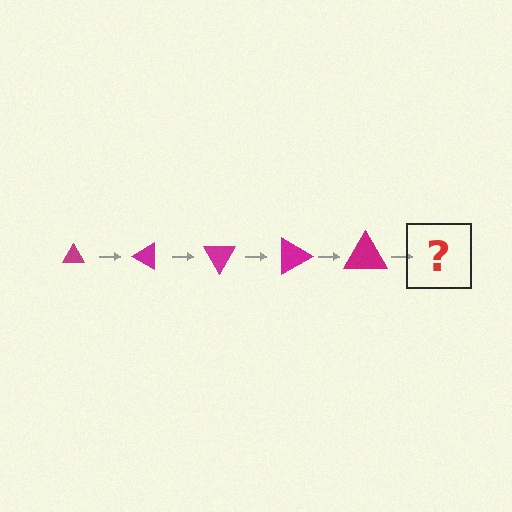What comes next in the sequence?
The next element should be a triangle, larger than the previous one and rotated 150 degrees from the start.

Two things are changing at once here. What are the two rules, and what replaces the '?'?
The two rules are that the triangle grows larger each step and it rotates 30 degrees each step. The '?' should be a triangle, larger than the previous one and rotated 150 degrees from the start.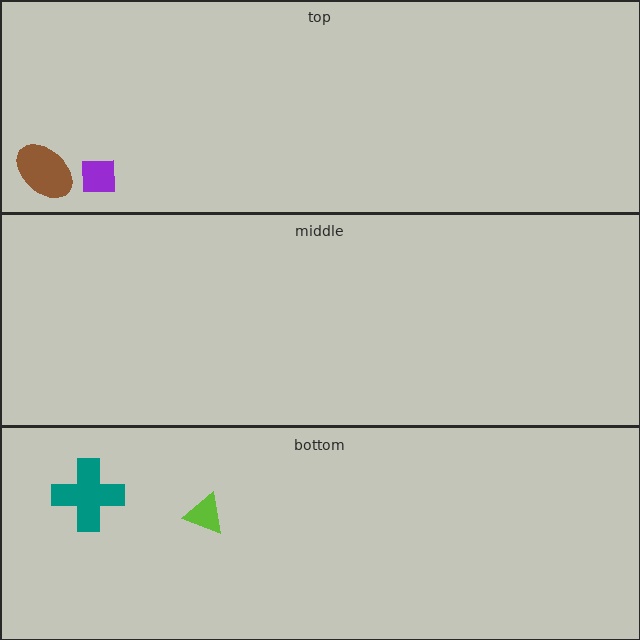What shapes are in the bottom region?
The lime triangle, the teal cross.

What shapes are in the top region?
The purple square, the brown ellipse.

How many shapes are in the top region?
2.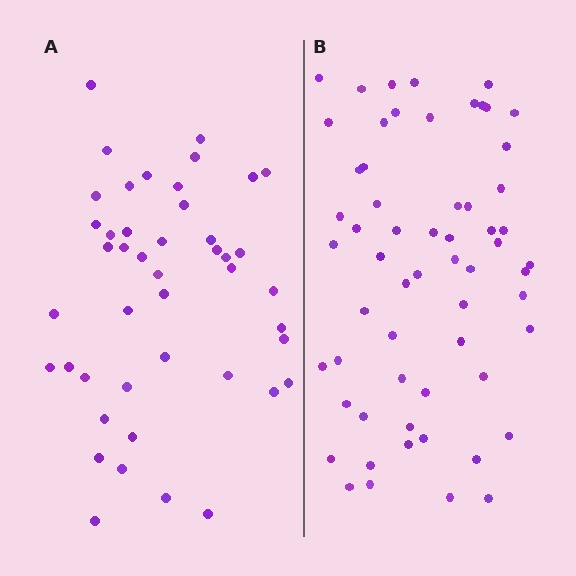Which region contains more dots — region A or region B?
Region B (the right region) has more dots.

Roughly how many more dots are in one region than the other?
Region B has approximately 15 more dots than region A.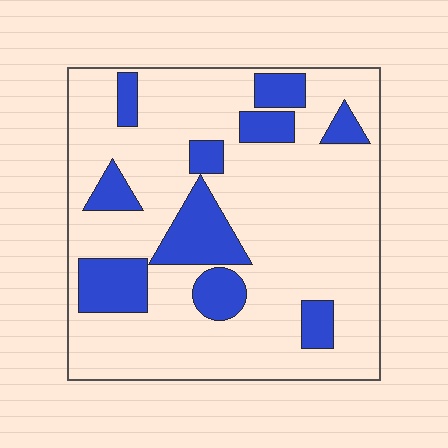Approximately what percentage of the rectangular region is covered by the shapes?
Approximately 20%.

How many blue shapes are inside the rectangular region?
10.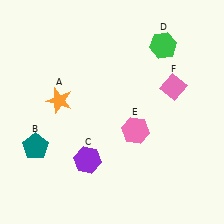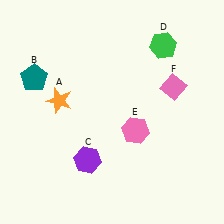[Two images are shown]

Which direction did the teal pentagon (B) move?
The teal pentagon (B) moved up.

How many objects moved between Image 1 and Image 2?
1 object moved between the two images.